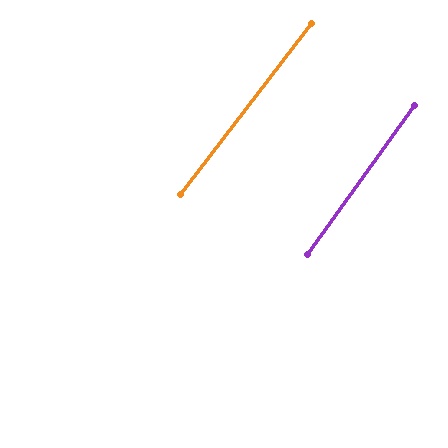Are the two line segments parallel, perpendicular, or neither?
Parallel — their directions differ by only 1.8°.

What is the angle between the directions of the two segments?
Approximately 2 degrees.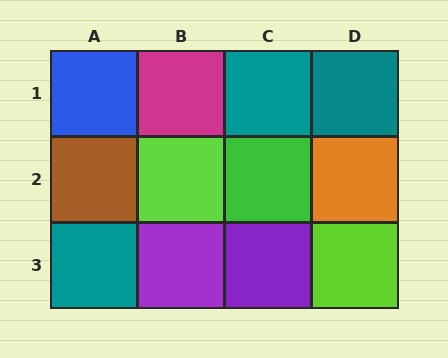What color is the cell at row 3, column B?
Purple.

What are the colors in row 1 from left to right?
Blue, magenta, teal, teal.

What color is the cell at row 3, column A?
Teal.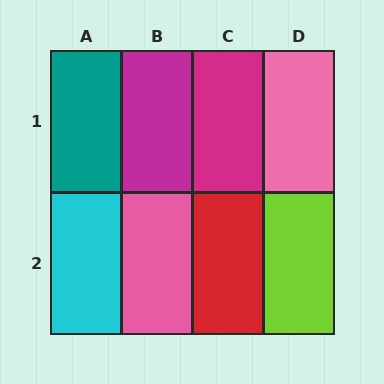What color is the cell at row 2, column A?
Cyan.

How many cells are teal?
1 cell is teal.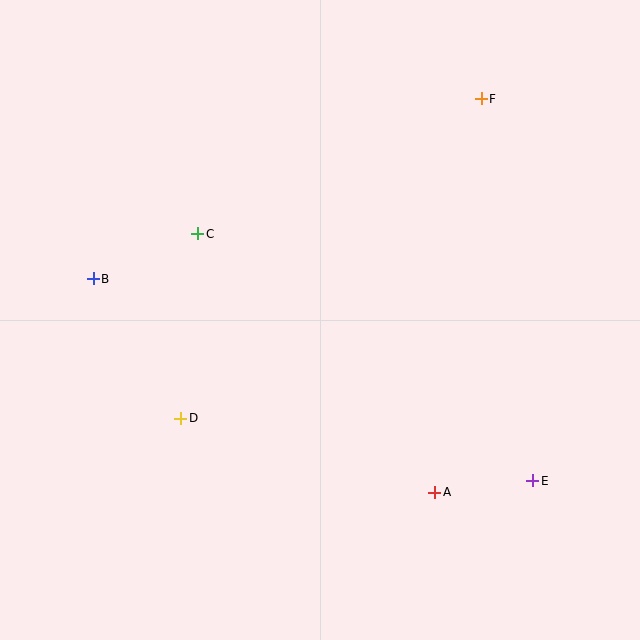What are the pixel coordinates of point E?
Point E is at (533, 481).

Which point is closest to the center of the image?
Point C at (198, 234) is closest to the center.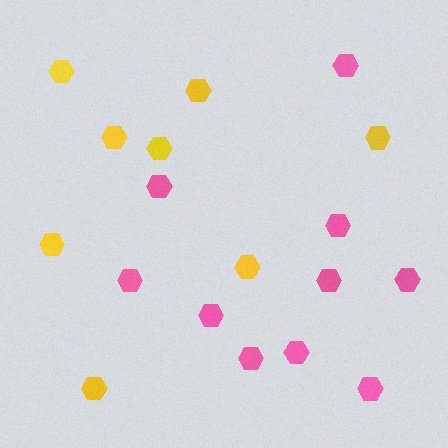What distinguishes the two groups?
There are 2 groups: one group of yellow hexagons (8) and one group of pink hexagons (10).